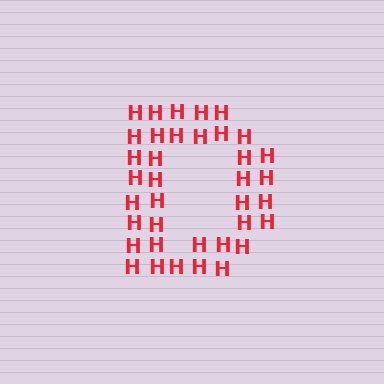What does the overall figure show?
The overall figure shows the letter D.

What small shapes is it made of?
It is made of small letter H's.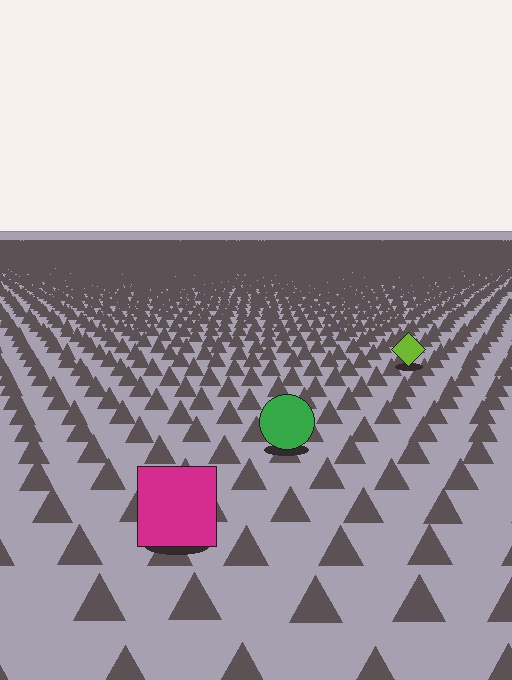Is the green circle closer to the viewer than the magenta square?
No. The magenta square is closer — you can tell from the texture gradient: the ground texture is coarser near it.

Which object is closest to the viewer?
The magenta square is closest. The texture marks near it are larger and more spread out.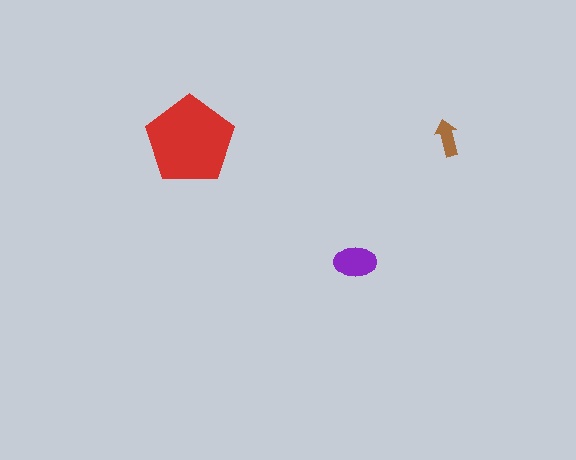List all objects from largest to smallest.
The red pentagon, the purple ellipse, the brown arrow.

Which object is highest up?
The brown arrow is topmost.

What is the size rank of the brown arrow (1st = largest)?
3rd.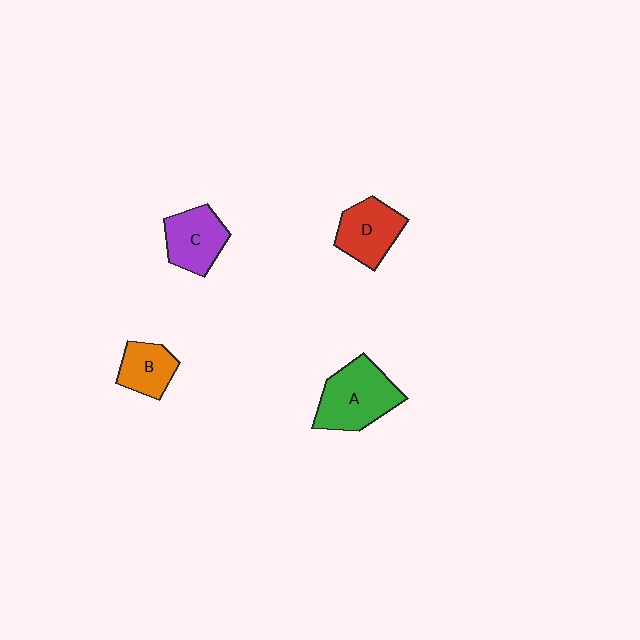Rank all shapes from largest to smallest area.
From largest to smallest: A (green), D (red), C (purple), B (orange).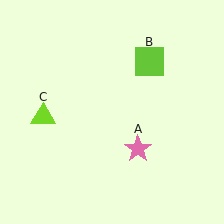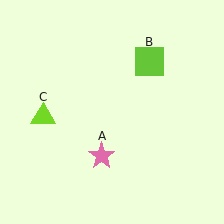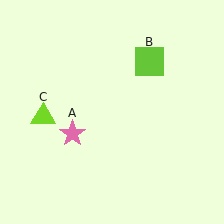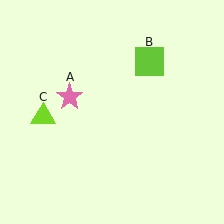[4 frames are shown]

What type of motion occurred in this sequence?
The pink star (object A) rotated clockwise around the center of the scene.